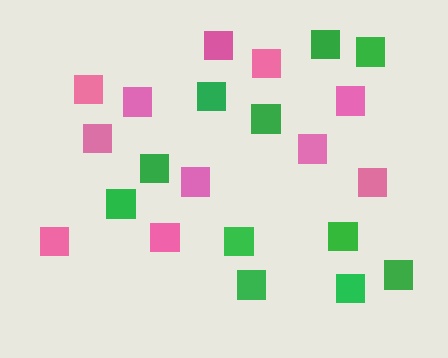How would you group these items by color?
There are 2 groups: one group of green squares (11) and one group of pink squares (11).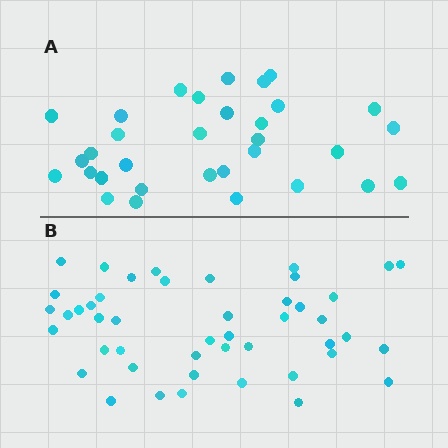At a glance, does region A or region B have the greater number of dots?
Region B (the bottom region) has more dots.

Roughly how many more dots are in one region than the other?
Region B has approximately 15 more dots than region A.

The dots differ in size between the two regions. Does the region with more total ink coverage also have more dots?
No. Region A has more total ink coverage because its dots are larger, but region B actually contains more individual dots. Total area can be misleading — the number of items is what matters here.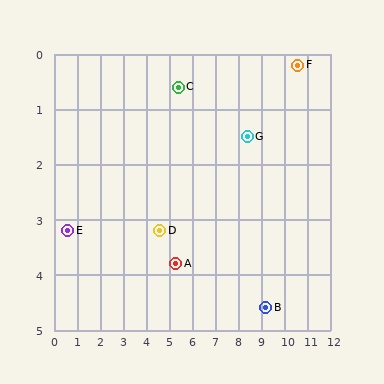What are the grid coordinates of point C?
Point C is at approximately (5.4, 0.6).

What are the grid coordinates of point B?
Point B is at approximately (9.2, 4.6).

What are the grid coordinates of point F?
Point F is at approximately (10.6, 0.2).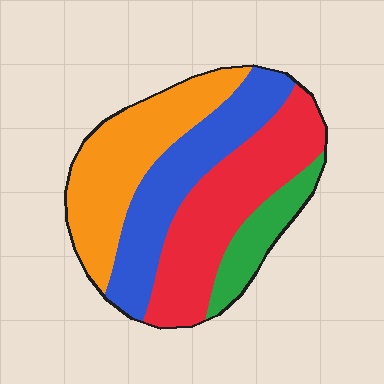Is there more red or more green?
Red.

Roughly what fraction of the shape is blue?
Blue takes up about one quarter (1/4) of the shape.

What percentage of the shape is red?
Red takes up about one third (1/3) of the shape.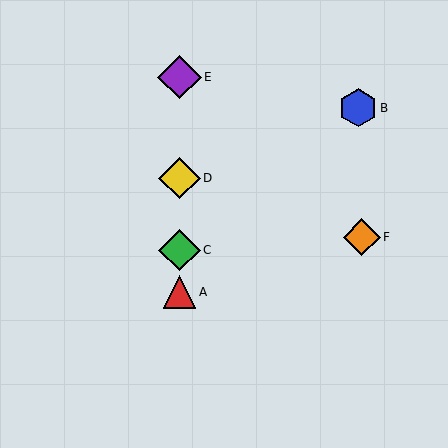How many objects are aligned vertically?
4 objects (A, C, D, E) are aligned vertically.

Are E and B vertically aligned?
No, E is at x≈179 and B is at x≈358.